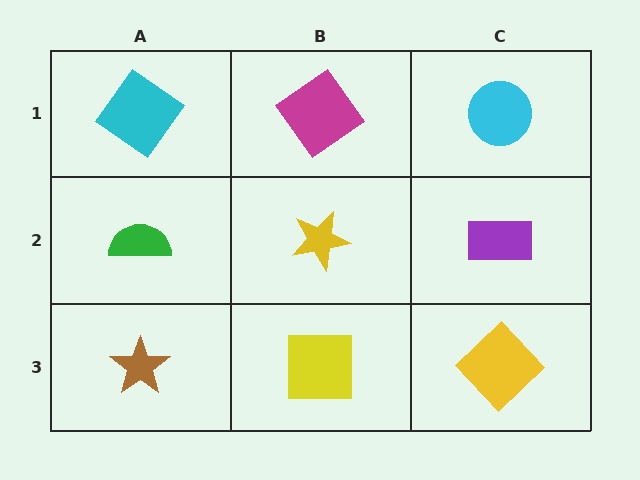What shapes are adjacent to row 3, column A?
A green semicircle (row 2, column A), a yellow square (row 3, column B).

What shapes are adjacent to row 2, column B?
A magenta diamond (row 1, column B), a yellow square (row 3, column B), a green semicircle (row 2, column A), a purple rectangle (row 2, column C).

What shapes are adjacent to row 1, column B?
A yellow star (row 2, column B), a cyan diamond (row 1, column A), a cyan circle (row 1, column C).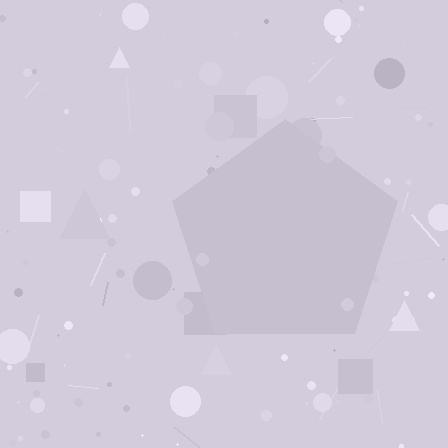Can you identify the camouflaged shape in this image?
The camouflaged shape is a pentagon.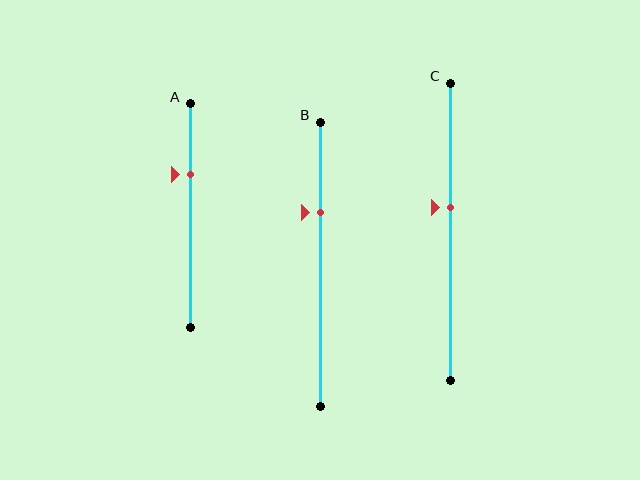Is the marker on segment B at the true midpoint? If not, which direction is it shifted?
No, the marker on segment B is shifted upward by about 18% of the segment length.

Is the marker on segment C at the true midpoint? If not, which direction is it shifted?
No, the marker on segment C is shifted upward by about 8% of the segment length.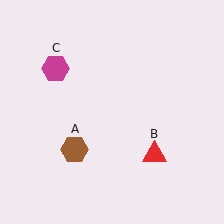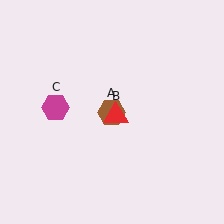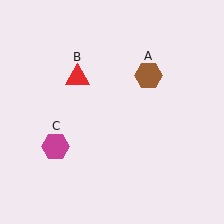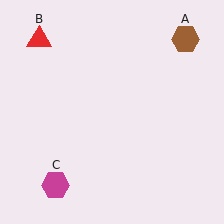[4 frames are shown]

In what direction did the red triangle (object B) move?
The red triangle (object B) moved up and to the left.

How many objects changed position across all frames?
3 objects changed position: brown hexagon (object A), red triangle (object B), magenta hexagon (object C).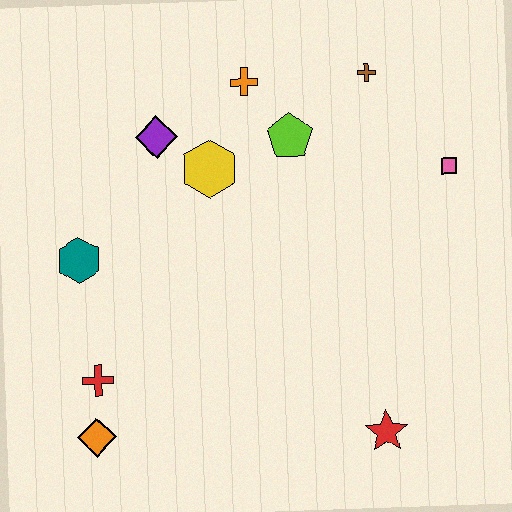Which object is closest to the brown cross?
The lime pentagon is closest to the brown cross.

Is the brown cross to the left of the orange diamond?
No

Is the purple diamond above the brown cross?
No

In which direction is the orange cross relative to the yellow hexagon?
The orange cross is above the yellow hexagon.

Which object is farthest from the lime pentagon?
The orange diamond is farthest from the lime pentagon.